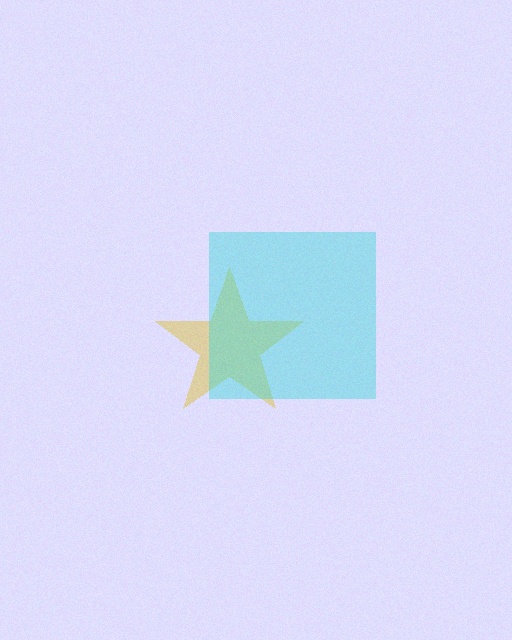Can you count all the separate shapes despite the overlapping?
Yes, there are 2 separate shapes.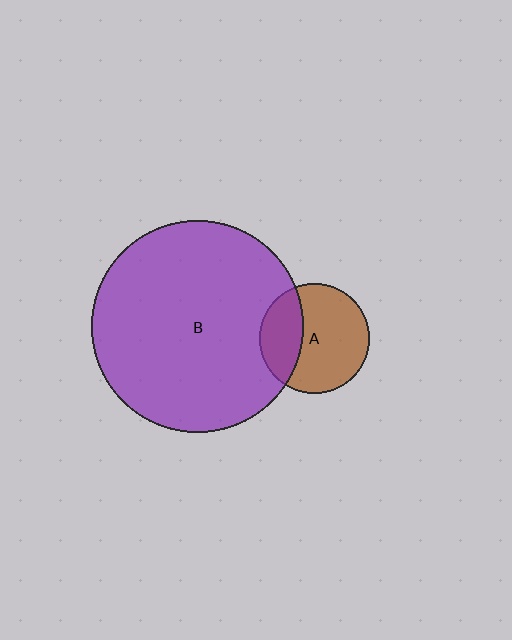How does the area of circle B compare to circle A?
Approximately 3.7 times.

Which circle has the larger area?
Circle B (purple).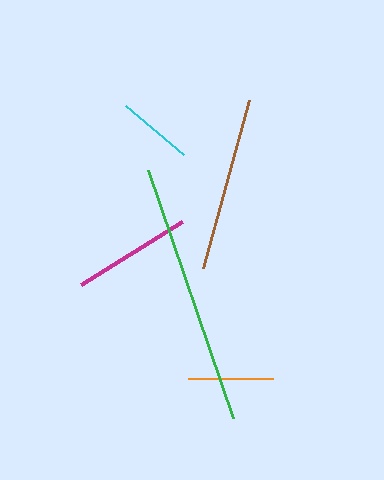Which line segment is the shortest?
The cyan line is the shortest at approximately 76 pixels.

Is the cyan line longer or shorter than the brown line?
The brown line is longer than the cyan line.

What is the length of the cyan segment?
The cyan segment is approximately 76 pixels long.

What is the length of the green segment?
The green segment is approximately 262 pixels long.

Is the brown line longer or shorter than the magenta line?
The brown line is longer than the magenta line.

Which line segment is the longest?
The green line is the longest at approximately 262 pixels.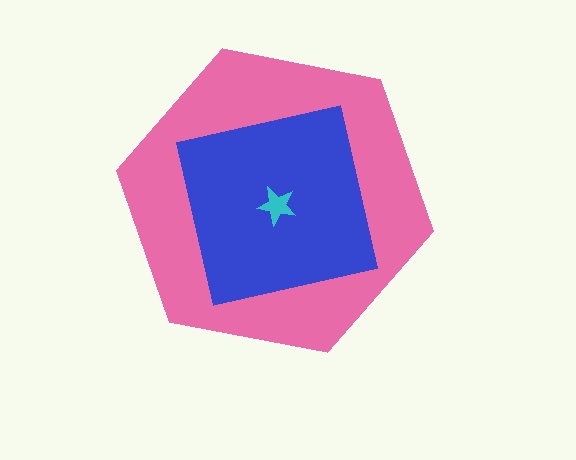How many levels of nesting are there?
3.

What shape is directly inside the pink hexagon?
The blue square.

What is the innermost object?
The cyan star.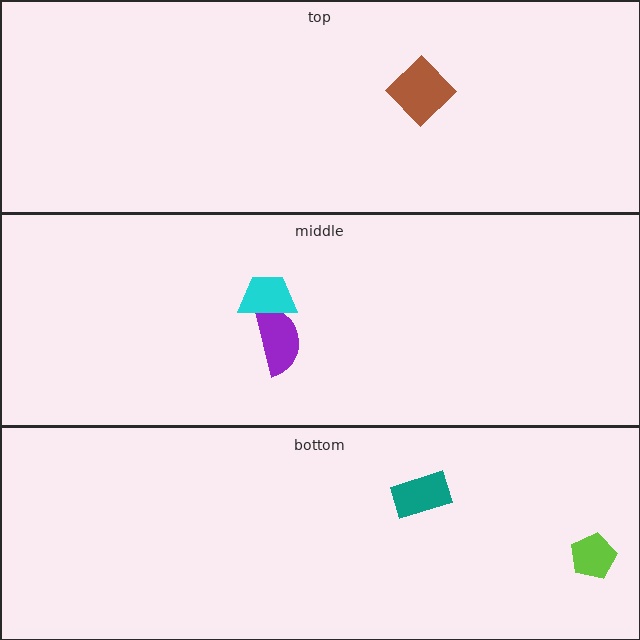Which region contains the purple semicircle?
The middle region.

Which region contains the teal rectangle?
The bottom region.